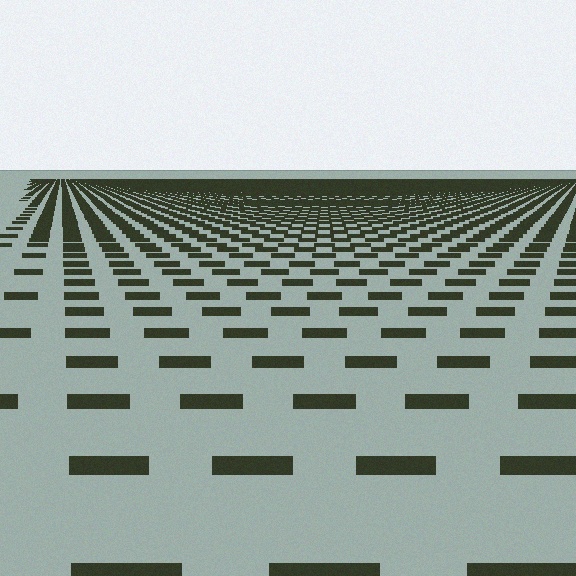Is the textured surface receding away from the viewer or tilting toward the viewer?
The surface is receding away from the viewer. Texture elements get smaller and denser toward the top.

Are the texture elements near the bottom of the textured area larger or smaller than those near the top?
Larger. Near the bottom, elements are closer to the viewer and appear at a bigger on-screen size.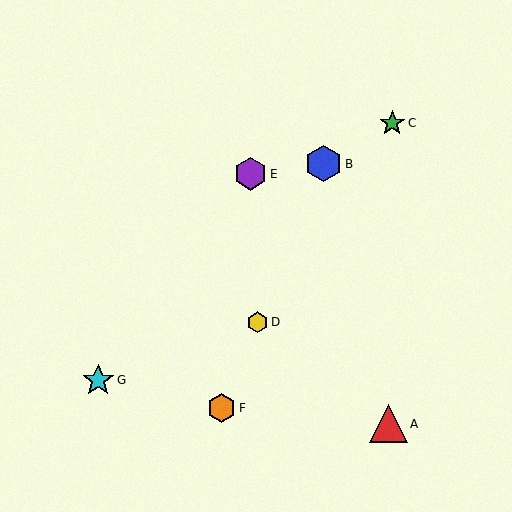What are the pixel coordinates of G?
Object G is at (98, 380).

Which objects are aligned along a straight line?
Objects B, D, F are aligned along a straight line.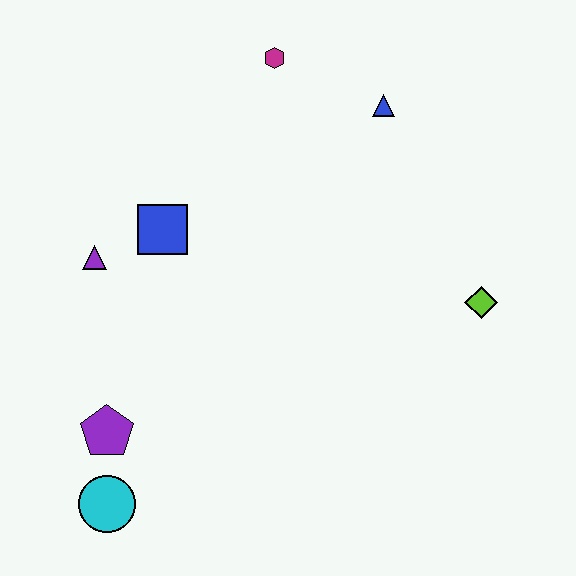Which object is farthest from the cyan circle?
The blue triangle is farthest from the cyan circle.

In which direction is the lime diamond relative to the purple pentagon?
The lime diamond is to the right of the purple pentagon.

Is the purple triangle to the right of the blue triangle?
No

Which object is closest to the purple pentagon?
The cyan circle is closest to the purple pentagon.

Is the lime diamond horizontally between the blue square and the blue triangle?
No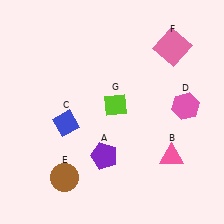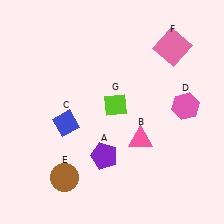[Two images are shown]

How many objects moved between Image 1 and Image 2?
1 object moved between the two images.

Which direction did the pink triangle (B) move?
The pink triangle (B) moved left.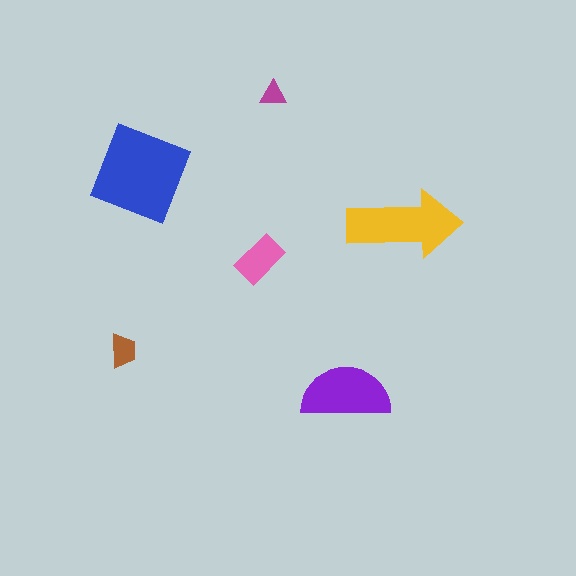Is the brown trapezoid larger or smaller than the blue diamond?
Smaller.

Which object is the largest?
The blue diamond.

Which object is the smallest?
The magenta triangle.